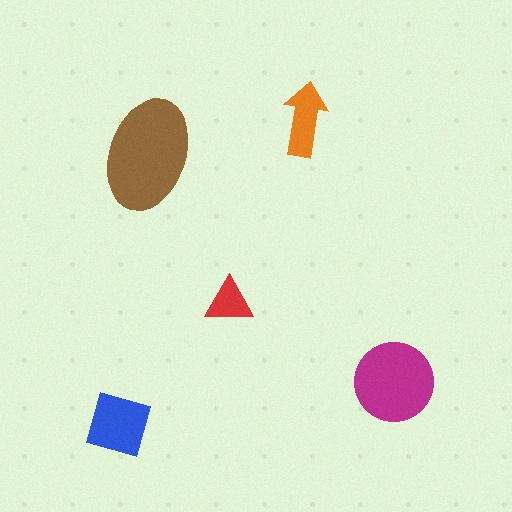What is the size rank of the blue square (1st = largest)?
3rd.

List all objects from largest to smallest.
The brown ellipse, the magenta circle, the blue square, the orange arrow, the red triangle.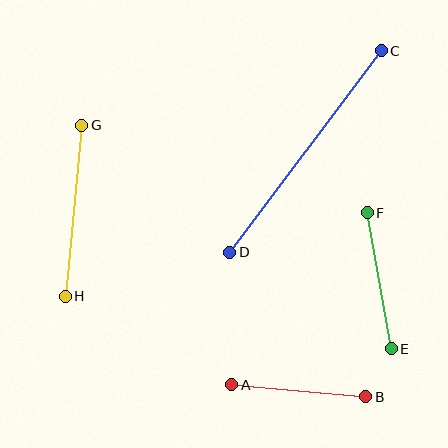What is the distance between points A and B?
The distance is approximately 135 pixels.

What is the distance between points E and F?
The distance is approximately 138 pixels.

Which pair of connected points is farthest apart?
Points C and D are farthest apart.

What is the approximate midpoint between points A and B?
The midpoint is at approximately (299, 391) pixels.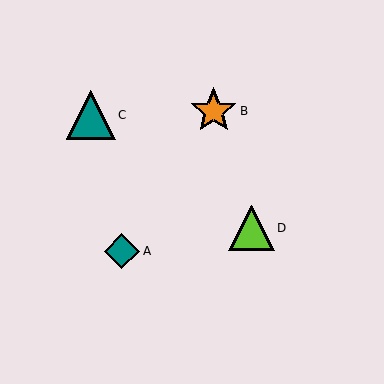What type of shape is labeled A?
Shape A is a teal diamond.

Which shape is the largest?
The teal triangle (labeled C) is the largest.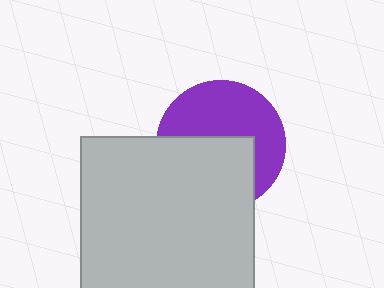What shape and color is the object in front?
The object in front is a light gray square.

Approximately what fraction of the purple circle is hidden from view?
Roughly 48% of the purple circle is hidden behind the light gray square.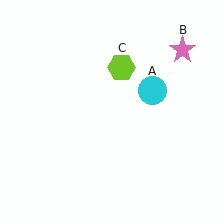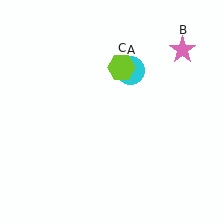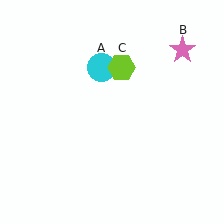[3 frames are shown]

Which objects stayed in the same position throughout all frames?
Pink star (object B) and lime hexagon (object C) remained stationary.